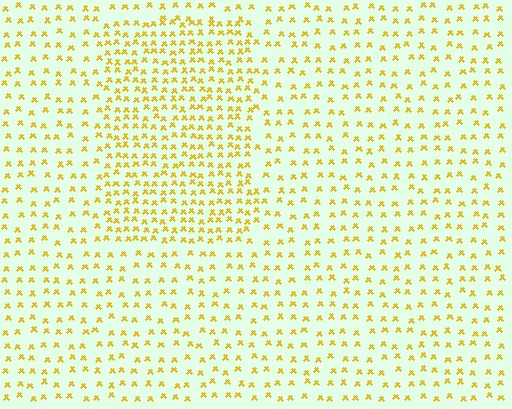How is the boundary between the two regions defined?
The boundary is defined by a change in element density (approximately 1.9x ratio). All elements are the same color, size, and shape.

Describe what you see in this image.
The image contains small yellow elements arranged at two different densities. A rectangle-shaped region is visible where the elements are more densely packed than the surrounding area.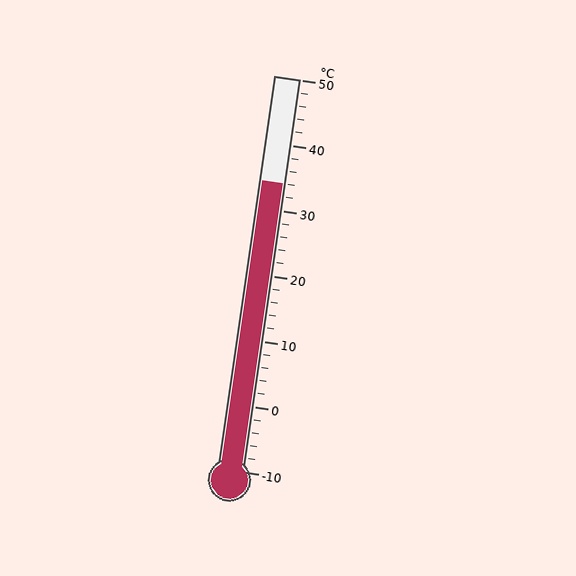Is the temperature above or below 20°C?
The temperature is above 20°C.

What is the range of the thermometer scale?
The thermometer scale ranges from -10°C to 50°C.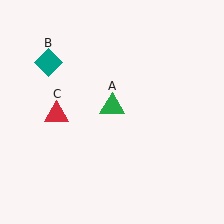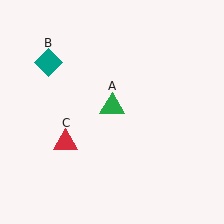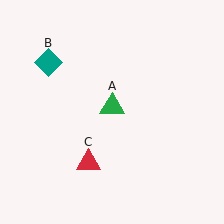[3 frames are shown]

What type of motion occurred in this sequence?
The red triangle (object C) rotated counterclockwise around the center of the scene.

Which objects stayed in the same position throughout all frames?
Green triangle (object A) and teal diamond (object B) remained stationary.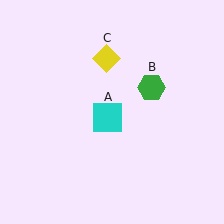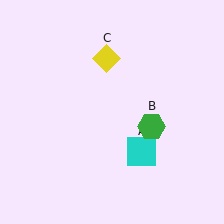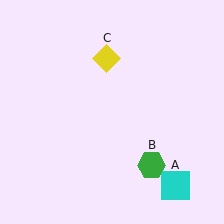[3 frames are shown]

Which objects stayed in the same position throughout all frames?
Yellow diamond (object C) remained stationary.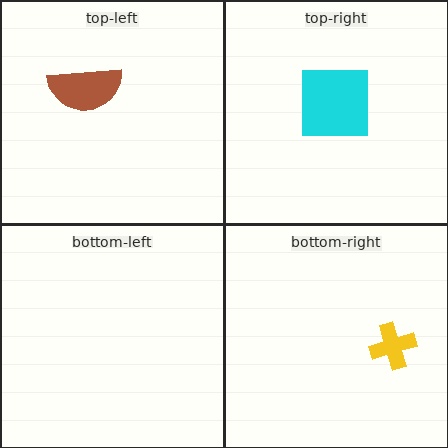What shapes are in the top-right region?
The cyan square.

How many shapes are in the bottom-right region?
1.